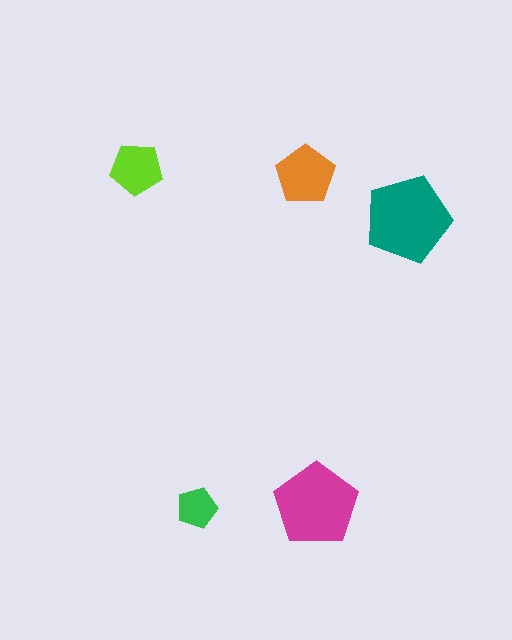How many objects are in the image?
There are 5 objects in the image.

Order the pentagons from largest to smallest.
the teal one, the magenta one, the orange one, the lime one, the green one.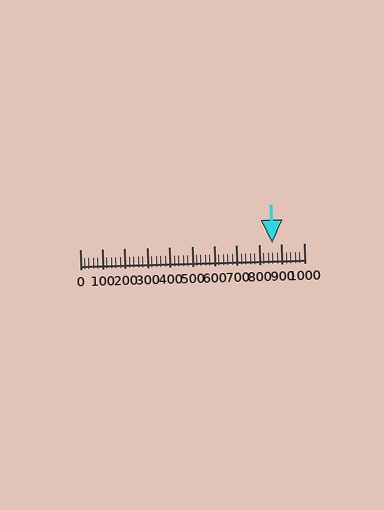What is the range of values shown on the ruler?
The ruler shows values from 0 to 1000.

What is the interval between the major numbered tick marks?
The major tick marks are spaced 100 units apart.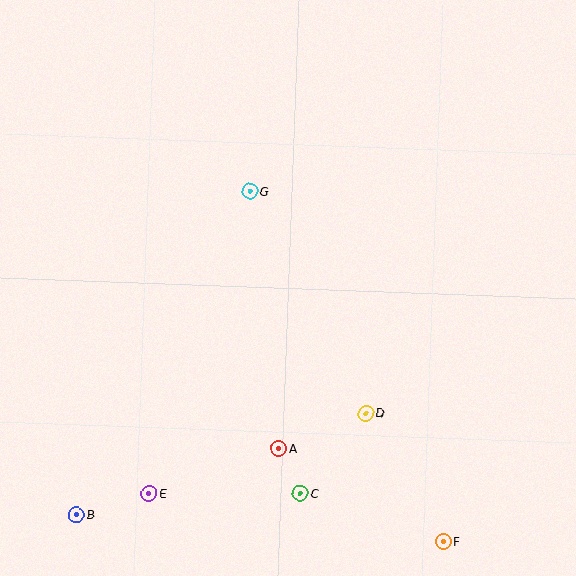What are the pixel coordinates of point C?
Point C is at (300, 493).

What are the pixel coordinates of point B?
Point B is at (76, 515).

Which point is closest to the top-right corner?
Point G is closest to the top-right corner.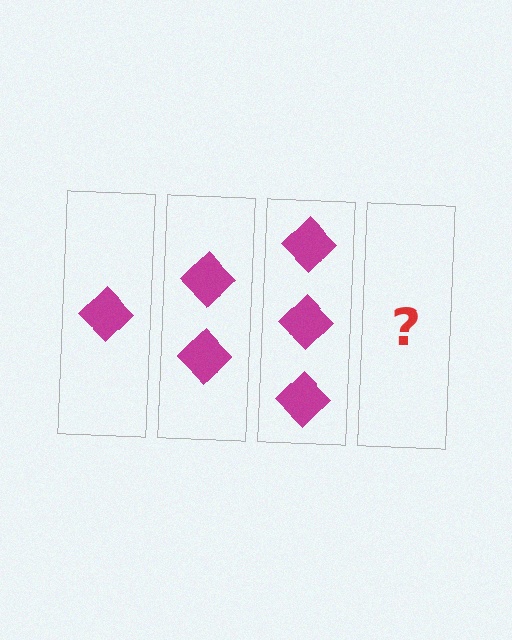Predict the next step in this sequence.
The next step is 4 diamonds.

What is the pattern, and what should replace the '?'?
The pattern is that each step adds one more diamond. The '?' should be 4 diamonds.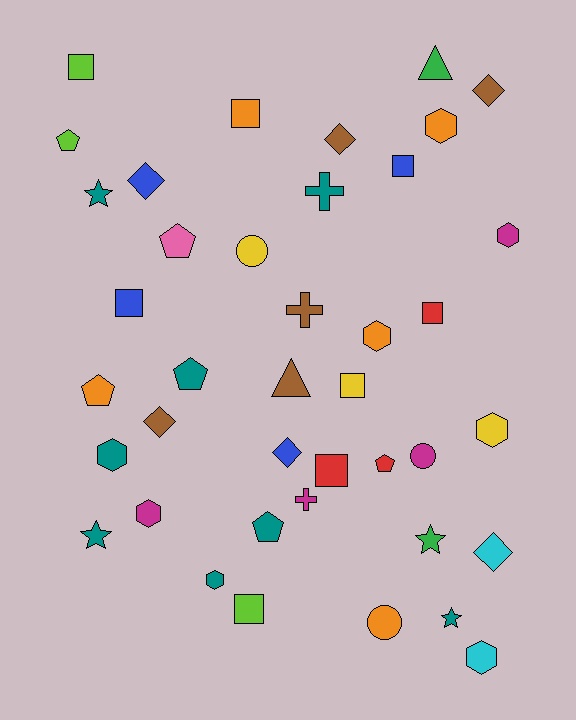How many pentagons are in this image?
There are 6 pentagons.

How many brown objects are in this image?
There are 5 brown objects.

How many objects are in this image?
There are 40 objects.